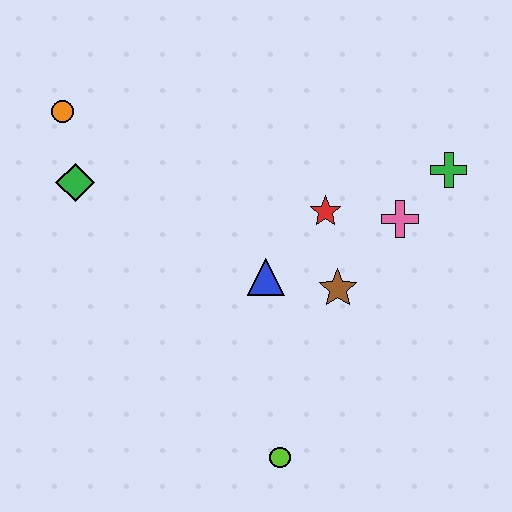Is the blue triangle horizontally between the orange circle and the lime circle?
Yes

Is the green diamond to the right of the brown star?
No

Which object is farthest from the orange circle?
The lime circle is farthest from the orange circle.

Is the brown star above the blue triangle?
No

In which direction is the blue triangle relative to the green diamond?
The blue triangle is to the right of the green diamond.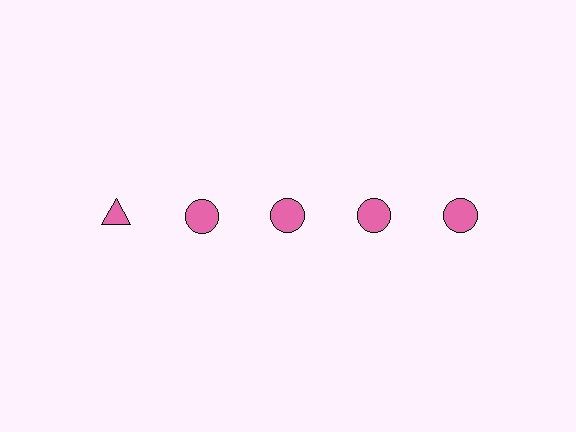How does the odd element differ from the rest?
It has a different shape: triangle instead of circle.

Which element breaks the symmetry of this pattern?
The pink triangle in the top row, leftmost column breaks the symmetry. All other shapes are pink circles.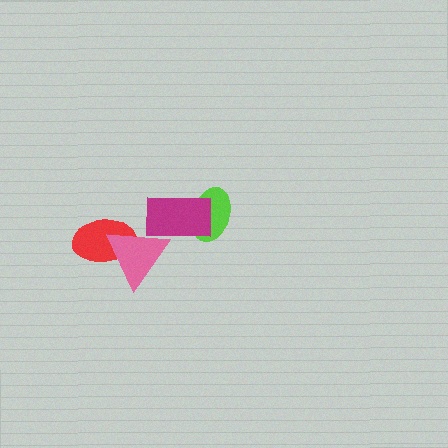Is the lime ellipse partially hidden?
Yes, it is partially covered by another shape.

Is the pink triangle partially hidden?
No, no other shape covers it.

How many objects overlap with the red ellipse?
1 object overlaps with the red ellipse.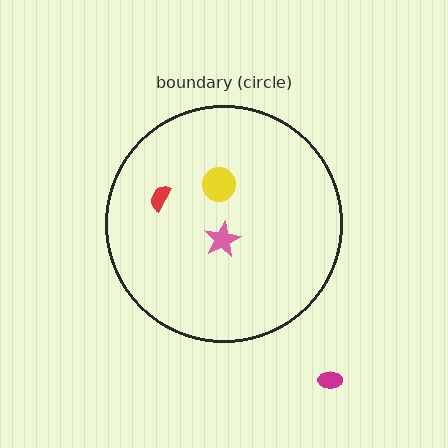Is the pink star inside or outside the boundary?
Inside.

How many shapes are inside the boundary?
3 inside, 1 outside.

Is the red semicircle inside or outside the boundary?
Inside.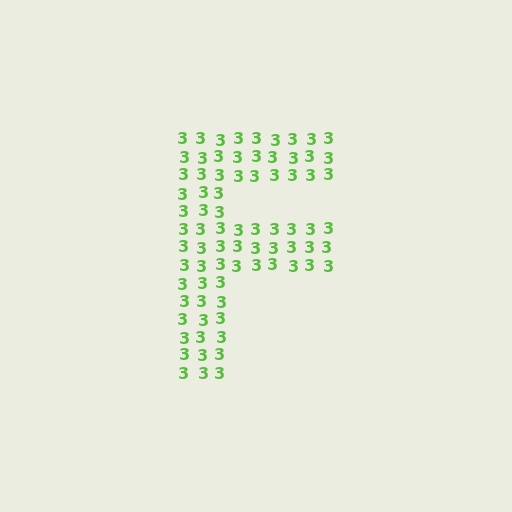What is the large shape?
The large shape is the letter F.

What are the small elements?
The small elements are digit 3's.